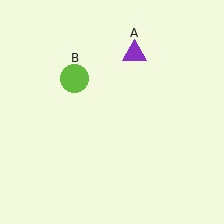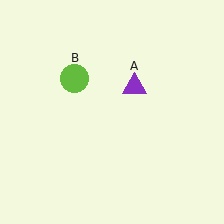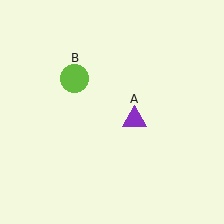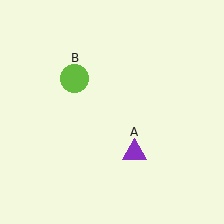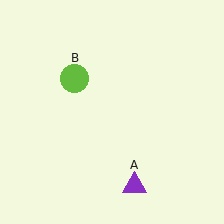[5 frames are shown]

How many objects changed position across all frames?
1 object changed position: purple triangle (object A).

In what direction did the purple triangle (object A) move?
The purple triangle (object A) moved down.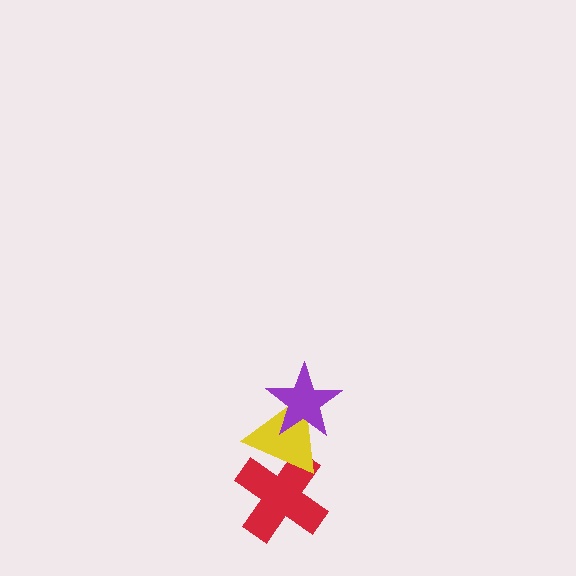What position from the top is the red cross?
The red cross is 3rd from the top.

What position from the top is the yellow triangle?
The yellow triangle is 2nd from the top.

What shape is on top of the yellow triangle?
The purple star is on top of the yellow triangle.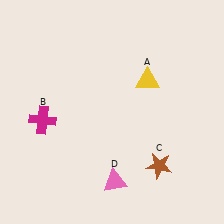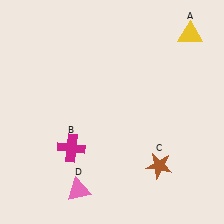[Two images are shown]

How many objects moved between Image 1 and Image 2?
3 objects moved between the two images.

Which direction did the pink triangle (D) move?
The pink triangle (D) moved left.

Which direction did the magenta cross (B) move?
The magenta cross (B) moved right.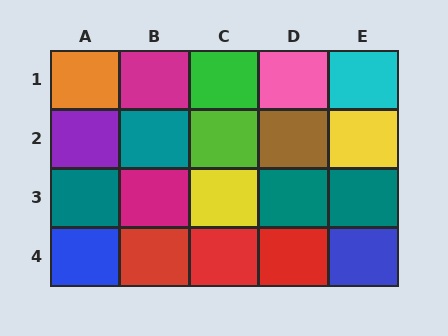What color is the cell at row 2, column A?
Purple.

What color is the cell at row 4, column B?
Red.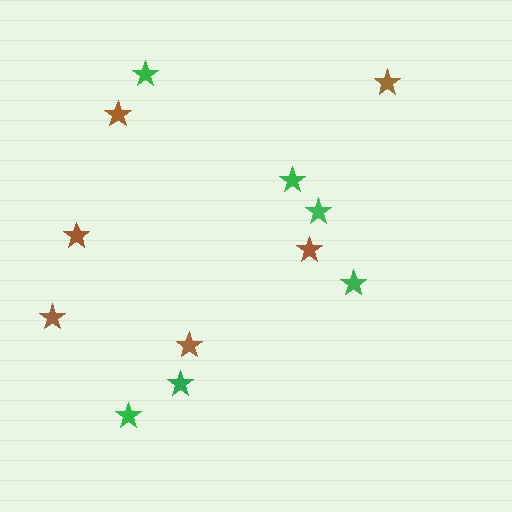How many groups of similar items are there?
There are 2 groups: one group of brown stars (6) and one group of green stars (6).